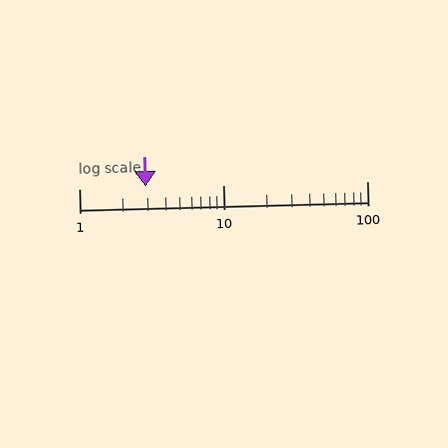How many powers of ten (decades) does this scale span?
The scale spans 2 decades, from 1 to 100.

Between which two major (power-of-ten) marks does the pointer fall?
The pointer is between 1 and 10.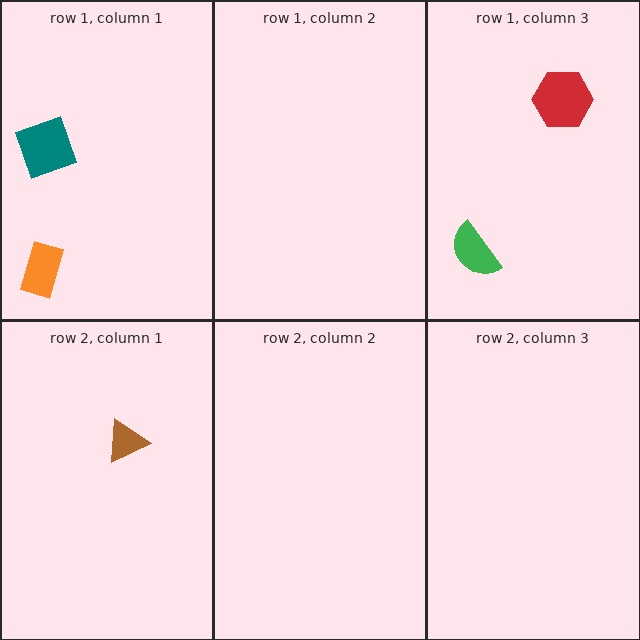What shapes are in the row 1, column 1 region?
The orange rectangle, the teal diamond.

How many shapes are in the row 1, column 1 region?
2.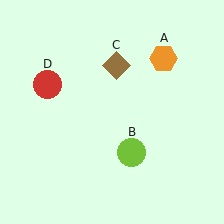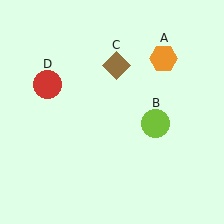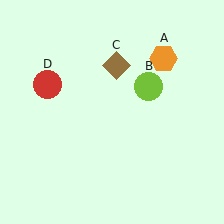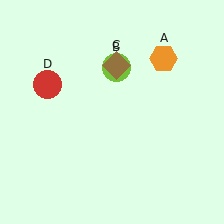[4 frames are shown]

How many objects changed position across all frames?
1 object changed position: lime circle (object B).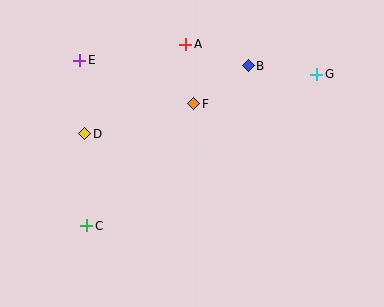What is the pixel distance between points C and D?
The distance between C and D is 92 pixels.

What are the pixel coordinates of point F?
Point F is at (194, 104).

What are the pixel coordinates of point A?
Point A is at (186, 44).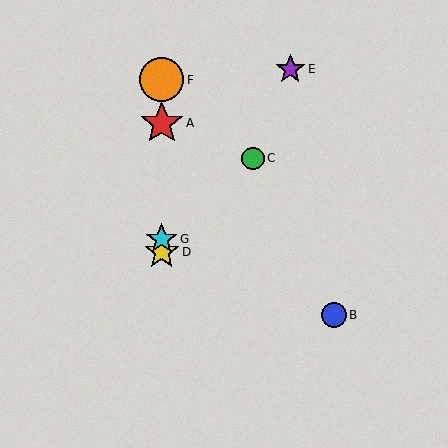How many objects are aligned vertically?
4 objects (A, D, F, G) are aligned vertically.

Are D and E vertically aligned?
No, D is at x≈162 and E is at x≈290.